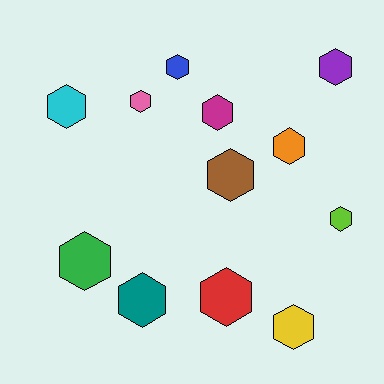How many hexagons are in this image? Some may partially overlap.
There are 12 hexagons.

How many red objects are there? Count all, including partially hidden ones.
There is 1 red object.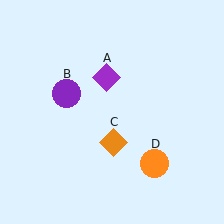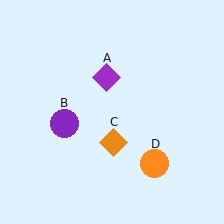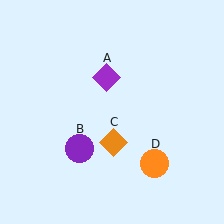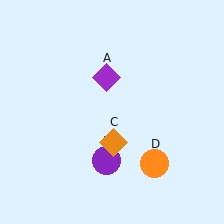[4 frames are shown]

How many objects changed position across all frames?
1 object changed position: purple circle (object B).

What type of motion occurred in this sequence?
The purple circle (object B) rotated counterclockwise around the center of the scene.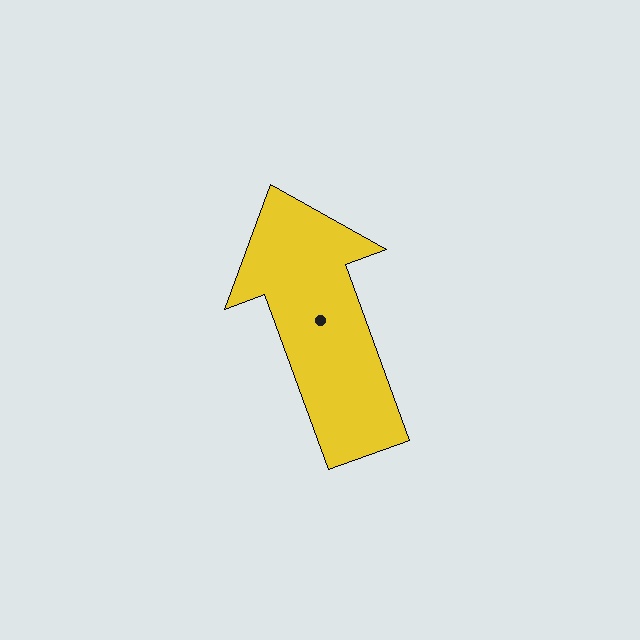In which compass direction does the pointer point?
North.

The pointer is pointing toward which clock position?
Roughly 11 o'clock.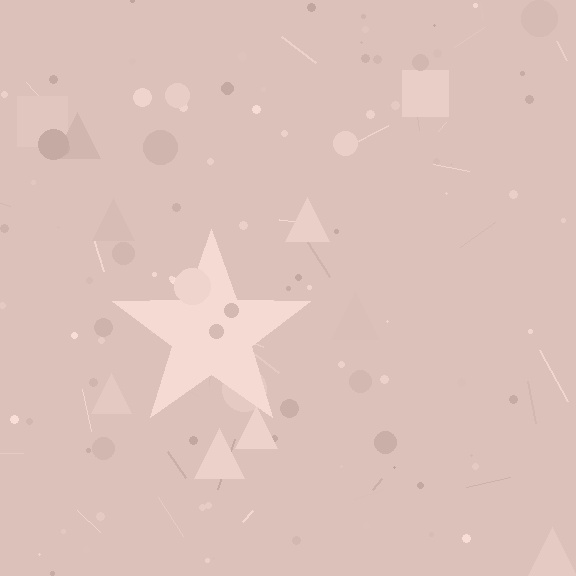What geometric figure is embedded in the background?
A star is embedded in the background.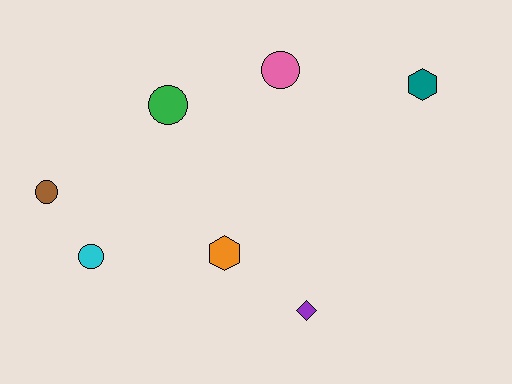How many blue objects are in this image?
There are no blue objects.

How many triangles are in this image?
There are no triangles.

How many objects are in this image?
There are 7 objects.